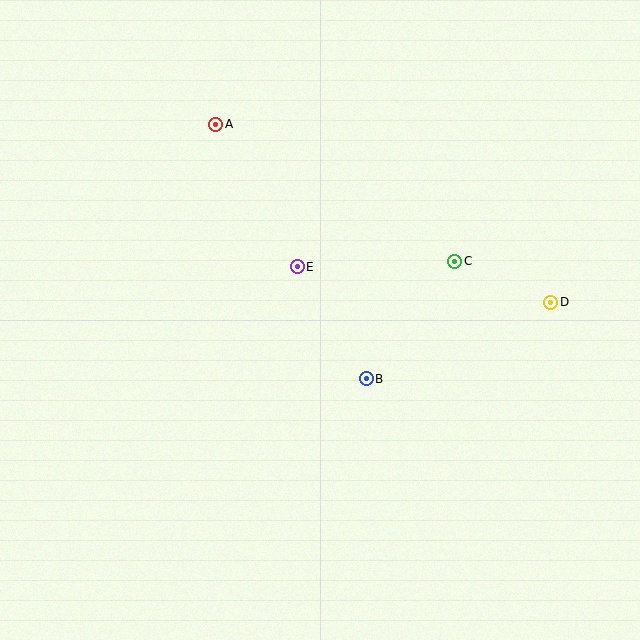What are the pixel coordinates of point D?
Point D is at (551, 302).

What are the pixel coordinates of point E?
Point E is at (297, 267).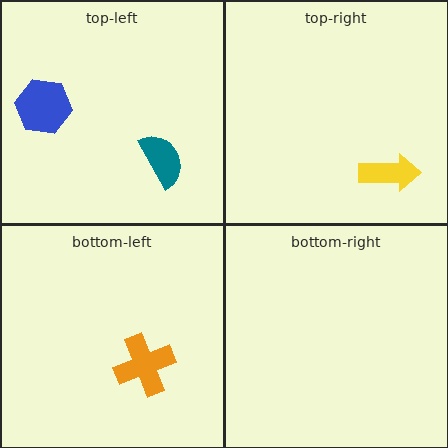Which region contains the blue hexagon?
The top-left region.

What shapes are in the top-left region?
The blue hexagon, the teal semicircle.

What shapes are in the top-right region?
The yellow arrow.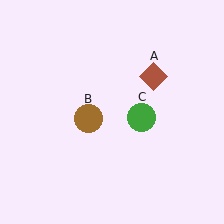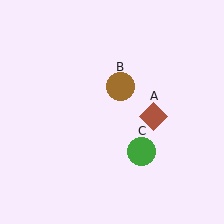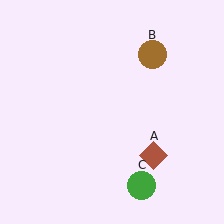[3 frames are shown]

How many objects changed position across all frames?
3 objects changed position: brown diamond (object A), brown circle (object B), green circle (object C).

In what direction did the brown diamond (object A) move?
The brown diamond (object A) moved down.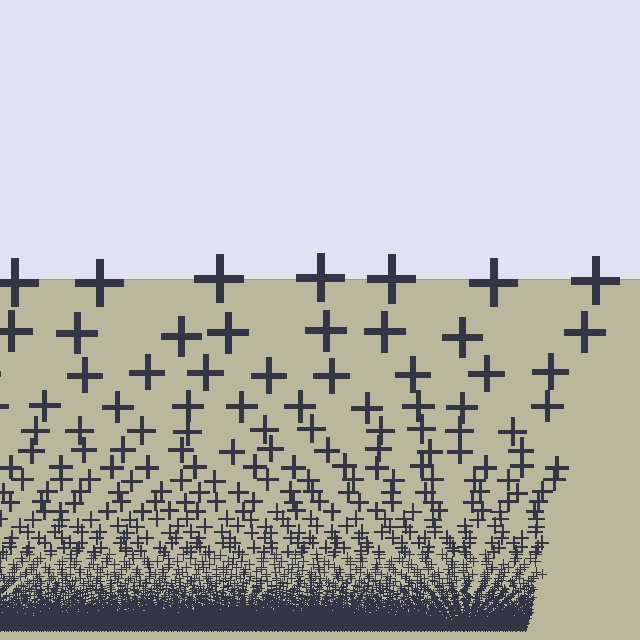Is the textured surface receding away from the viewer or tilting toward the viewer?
The surface appears to tilt toward the viewer. Texture elements get larger and sparser toward the top.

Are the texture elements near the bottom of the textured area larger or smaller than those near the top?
Smaller. The gradient is inverted — elements near the bottom are smaller and denser.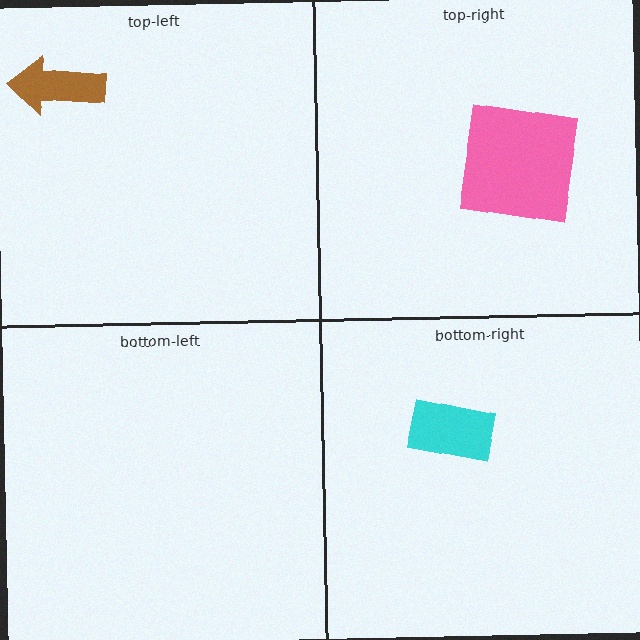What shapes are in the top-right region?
The pink square.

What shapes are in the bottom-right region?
The cyan rectangle.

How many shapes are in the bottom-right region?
1.